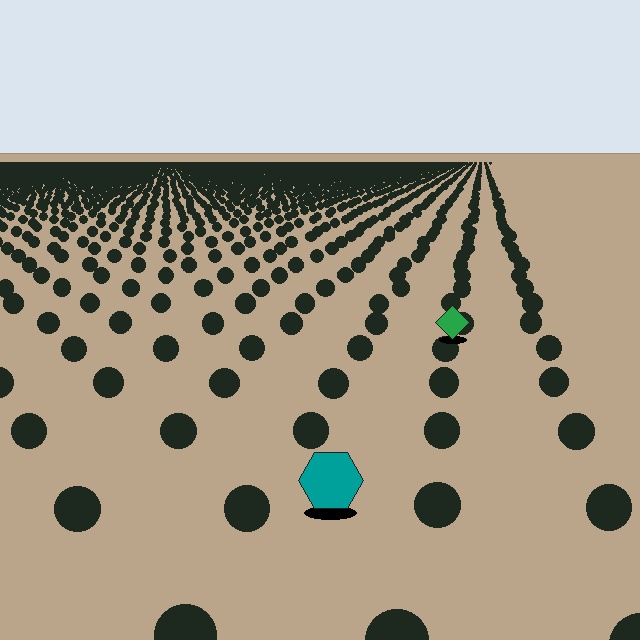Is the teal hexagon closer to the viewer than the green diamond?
Yes. The teal hexagon is closer — you can tell from the texture gradient: the ground texture is coarser near it.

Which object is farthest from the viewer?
The green diamond is farthest from the viewer. It appears smaller and the ground texture around it is denser.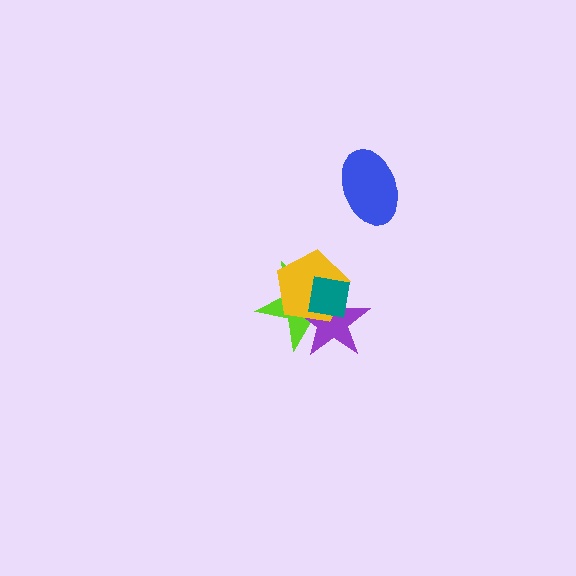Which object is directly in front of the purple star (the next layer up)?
The yellow pentagon is directly in front of the purple star.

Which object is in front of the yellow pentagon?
The teal square is in front of the yellow pentagon.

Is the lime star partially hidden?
Yes, it is partially covered by another shape.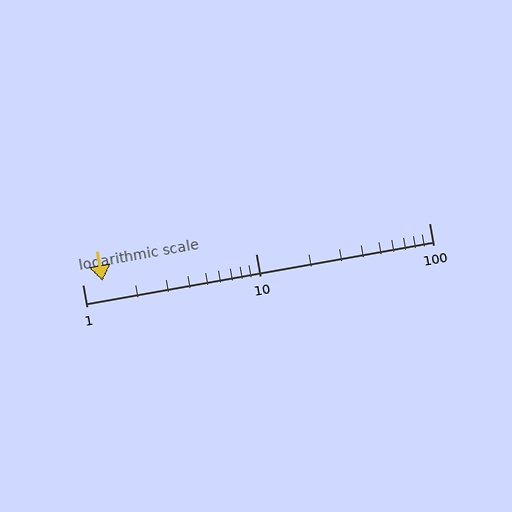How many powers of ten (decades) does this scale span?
The scale spans 2 decades, from 1 to 100.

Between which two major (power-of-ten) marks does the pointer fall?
The pointer is between 1 and 10.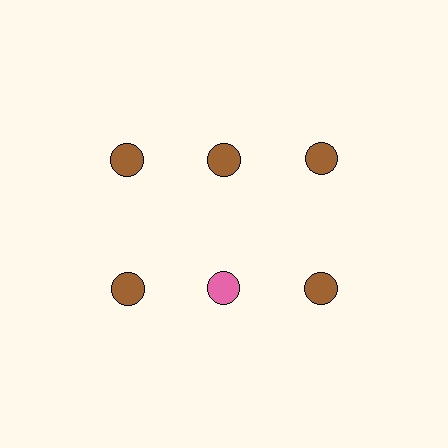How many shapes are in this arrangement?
There are 6 shapes arranged in a grid pattern.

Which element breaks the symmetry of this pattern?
The pink circle in the second row, second from left column breaks the symmetry. All other shapes are brown circles.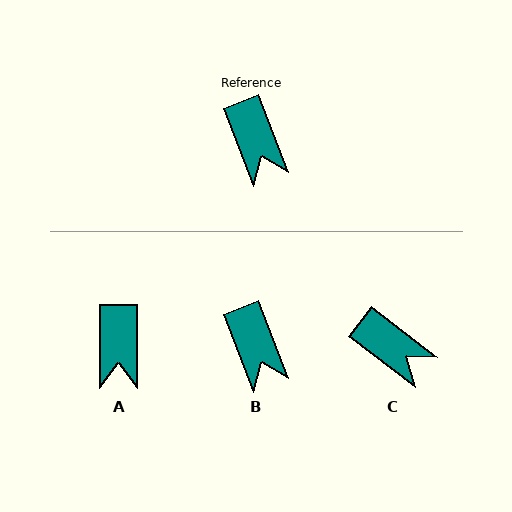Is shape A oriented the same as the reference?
No, it is off by about 21 degrees.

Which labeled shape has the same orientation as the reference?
B.